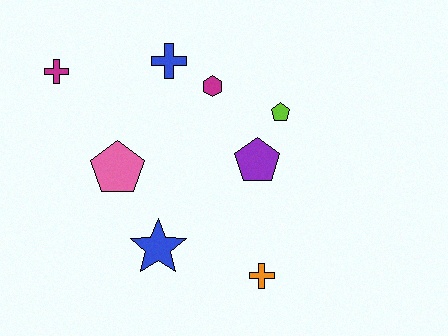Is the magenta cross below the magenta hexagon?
No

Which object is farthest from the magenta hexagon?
The orange cross is farthest from the magenta hexagon.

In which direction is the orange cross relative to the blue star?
The orange cross is to the right of the blue star.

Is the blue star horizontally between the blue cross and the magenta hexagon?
No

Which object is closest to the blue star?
The pink pentagon is closest to the blue star.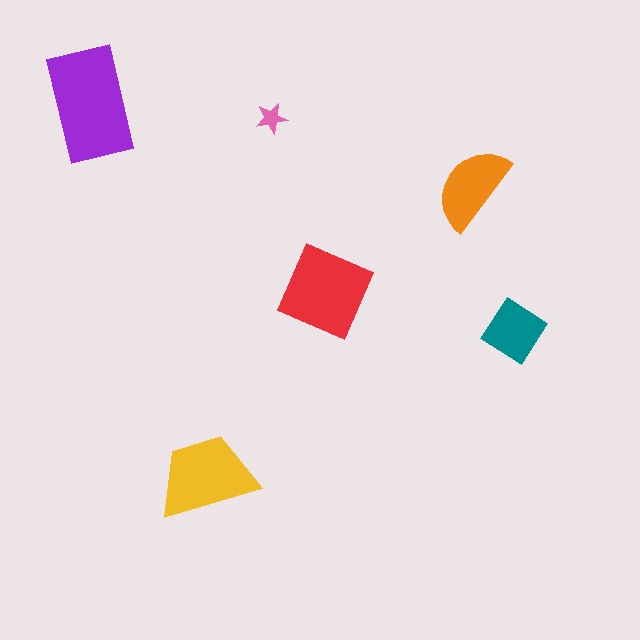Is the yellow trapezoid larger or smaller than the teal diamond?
Larger.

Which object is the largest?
The purple rectangle.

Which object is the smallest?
The pink star.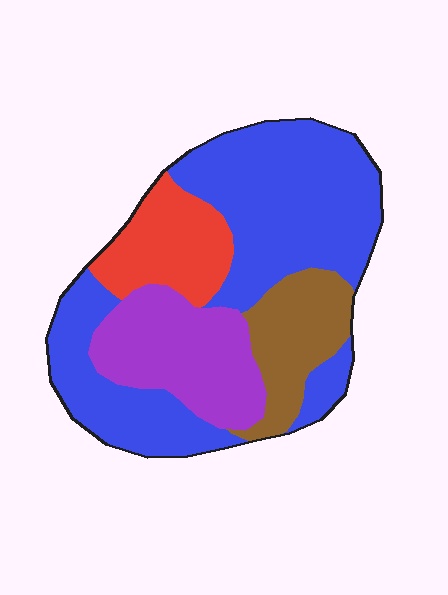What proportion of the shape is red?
Red covers 14% of the shape.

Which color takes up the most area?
Blue, at roughly 50%.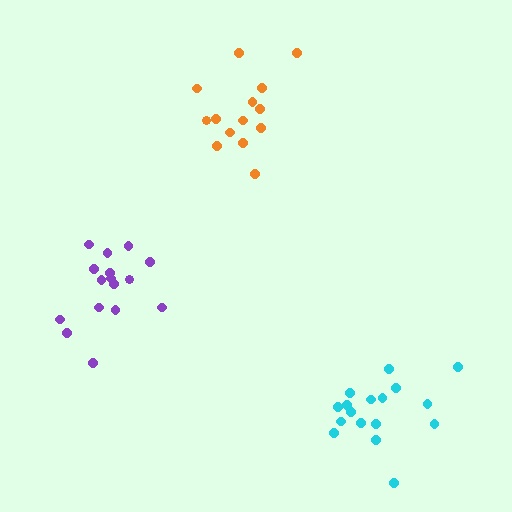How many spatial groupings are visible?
There are 3 spatial groupings.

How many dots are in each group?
Group 1: 17 dots, Group 2: 16 dots, Group 3: 14 dots (47 total).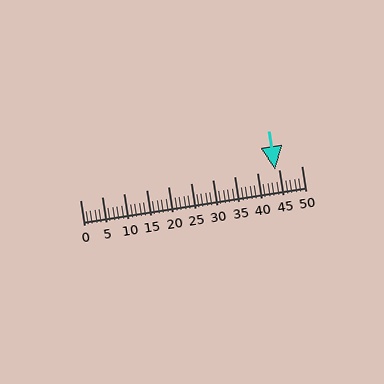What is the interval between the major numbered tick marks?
The major tick marks are spaced 5 units apart.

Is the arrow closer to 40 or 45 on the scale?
The arrow is closer to 45.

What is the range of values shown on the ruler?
The ruler shows values from 0 to 50.